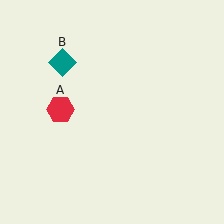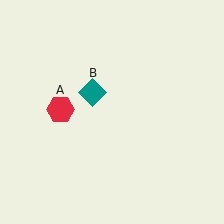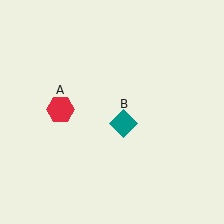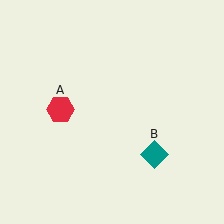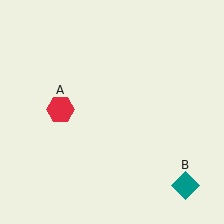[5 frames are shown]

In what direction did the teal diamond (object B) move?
The teal diamond (object B) moved down and to the right.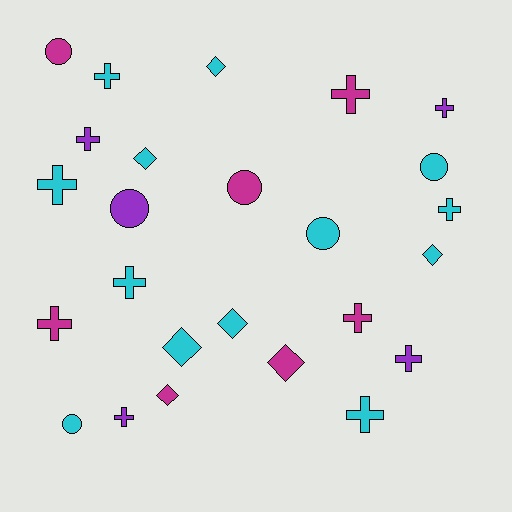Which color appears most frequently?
Cyan, with 13 objects.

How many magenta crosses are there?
There are 3 magenta crosses.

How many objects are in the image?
There are 25 objects.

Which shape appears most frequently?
Cross, with 12 objects.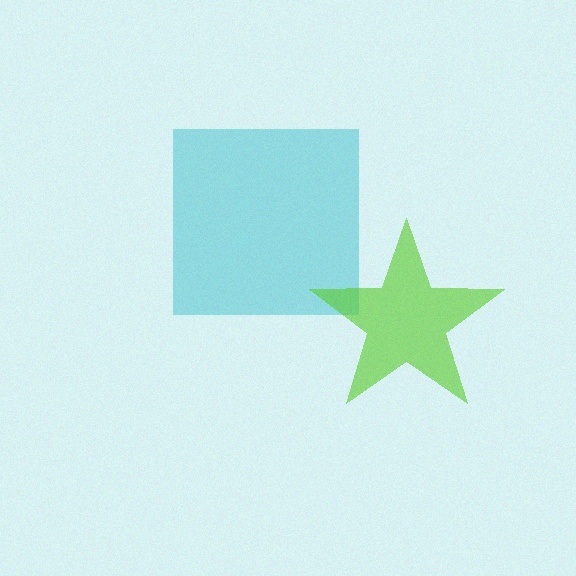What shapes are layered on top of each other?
The layered shapes are: a cyan square, a lime star.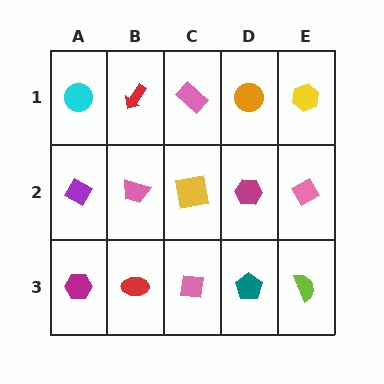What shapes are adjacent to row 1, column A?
A purple diamond (row 2, column A), a red arrow (row 1, column B).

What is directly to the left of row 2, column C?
A pink trapezoid.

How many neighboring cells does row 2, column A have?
3.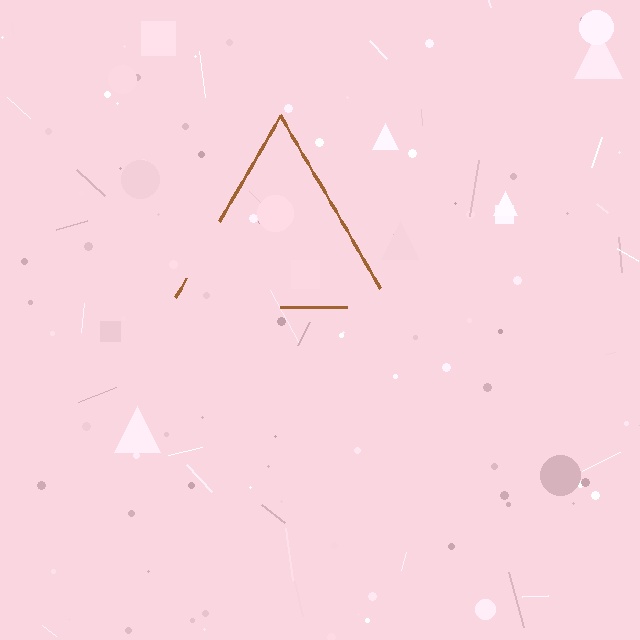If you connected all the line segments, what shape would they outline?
They would outline a triangle.